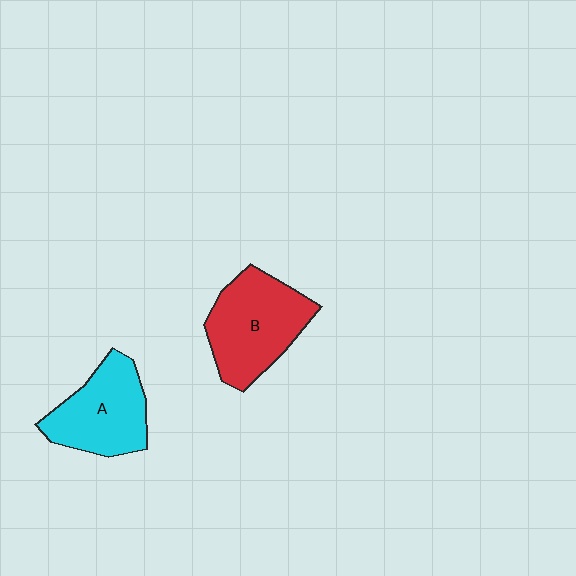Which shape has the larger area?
Shape B (red).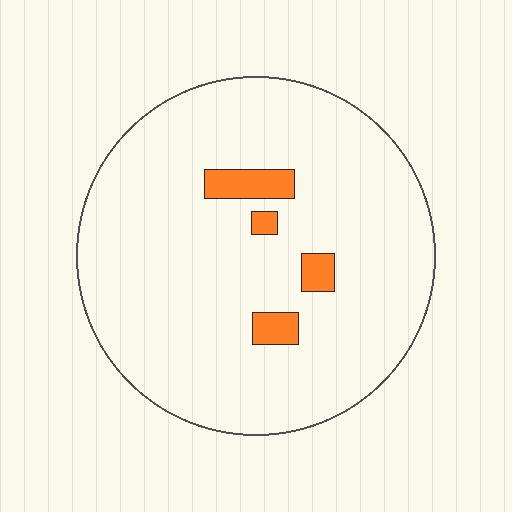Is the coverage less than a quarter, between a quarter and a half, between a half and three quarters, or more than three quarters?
Less than a quarter.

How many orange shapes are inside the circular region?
4.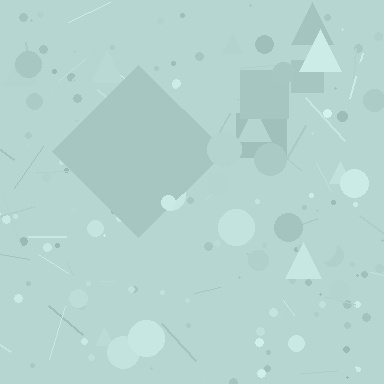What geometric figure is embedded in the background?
A diamond is embedded in the background.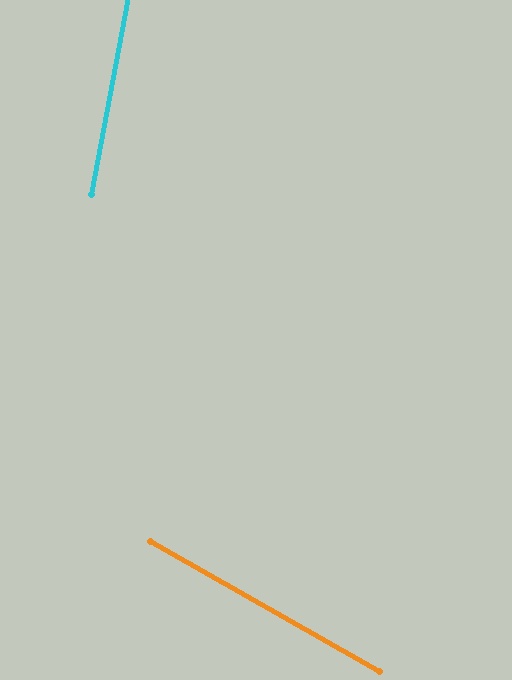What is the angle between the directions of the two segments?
Approximately 71 degrees.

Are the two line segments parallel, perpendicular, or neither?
Neither parallel nor perpendicular — they differ by about 71°.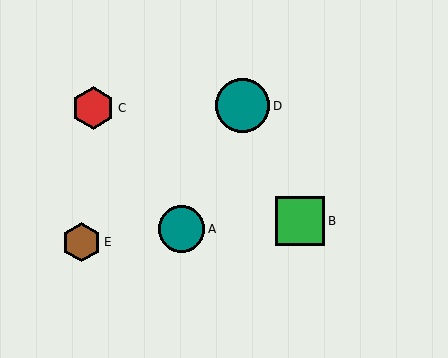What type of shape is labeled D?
Shape D is a teal circle.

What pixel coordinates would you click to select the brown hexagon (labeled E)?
Click at (81, 242) to select the brown hexagon E.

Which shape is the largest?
The teal circle (labeled D) is the largest.